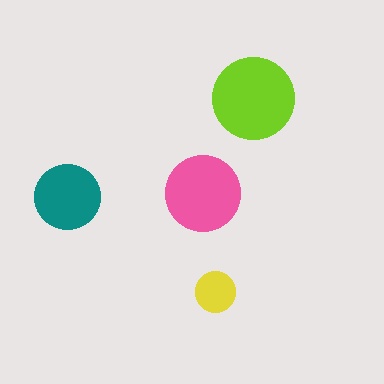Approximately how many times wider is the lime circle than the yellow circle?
About 2 times wider.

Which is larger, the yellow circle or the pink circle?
The pink one.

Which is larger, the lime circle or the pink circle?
The lime one.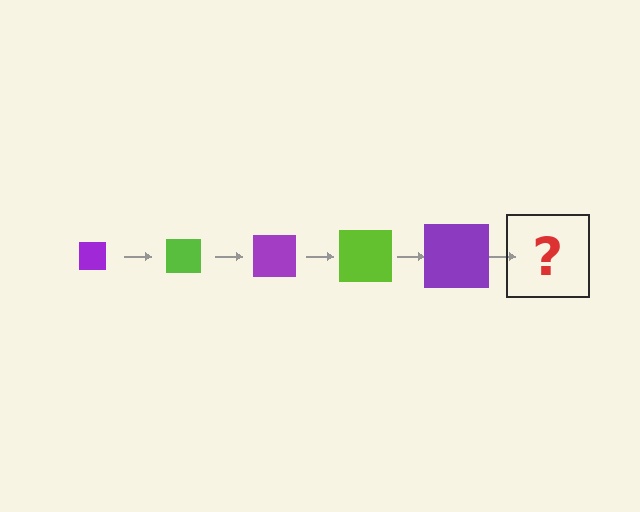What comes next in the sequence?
The next element should be a lime square, larger than the previous one.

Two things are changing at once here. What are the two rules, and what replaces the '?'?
The two rules are that the square grows larger each step and the color cycles through purple and lime. The '?' should be a lime square, larger than the previous one.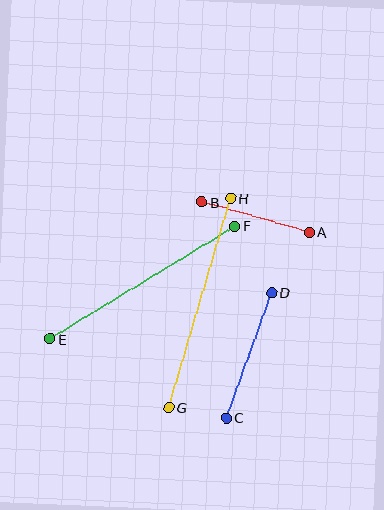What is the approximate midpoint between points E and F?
The midpoint is at approximately (142, 283) pixels.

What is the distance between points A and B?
The distance is approximately 112 pixels.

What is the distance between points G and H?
The distance is approximately 218 pixels.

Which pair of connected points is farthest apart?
Points G and H are farthest apart.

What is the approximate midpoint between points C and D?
The midpoint is at approximately (249, 355) pixels.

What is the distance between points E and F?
The distance is approximately 217 pixels.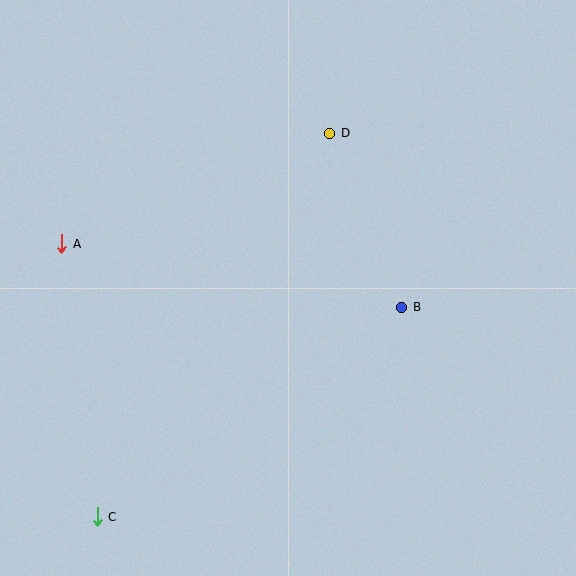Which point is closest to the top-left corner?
Point A is closest to the top-left corner.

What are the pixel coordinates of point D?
Point D is at (330, 133).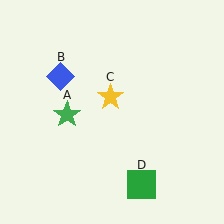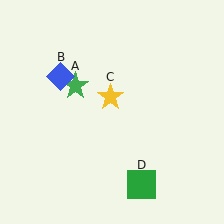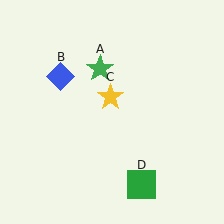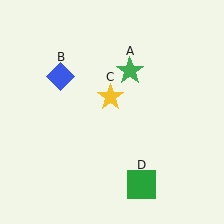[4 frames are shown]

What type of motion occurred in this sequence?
The green star (object A) rotated clockwise around the center of the scene.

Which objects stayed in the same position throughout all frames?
Blue diamond (object B) and yellow star (object C) and green square (object D) remained stationary.